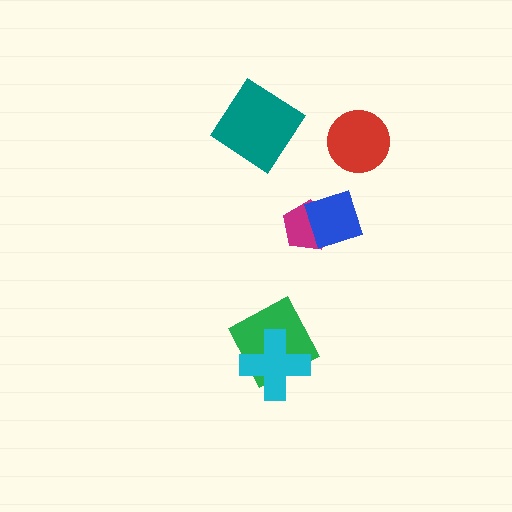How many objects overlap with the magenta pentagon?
1 object overlaps with the magenta pentagon.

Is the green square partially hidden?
Yes, it is partially covered by another shape.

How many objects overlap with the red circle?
0 objects overlap with the red circle.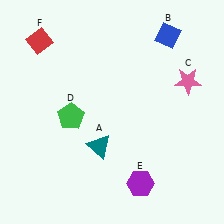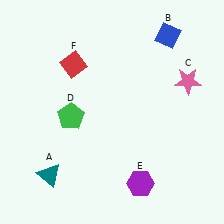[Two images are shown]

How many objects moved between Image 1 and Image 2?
2 objects moved between the two images.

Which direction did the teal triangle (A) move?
The teal triangle (A) moved left.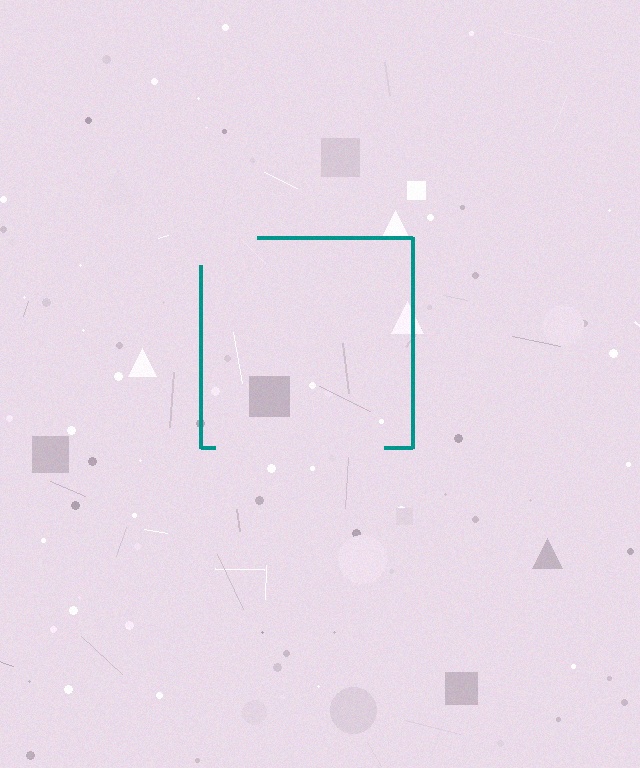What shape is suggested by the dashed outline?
The dashed outline suggests a square.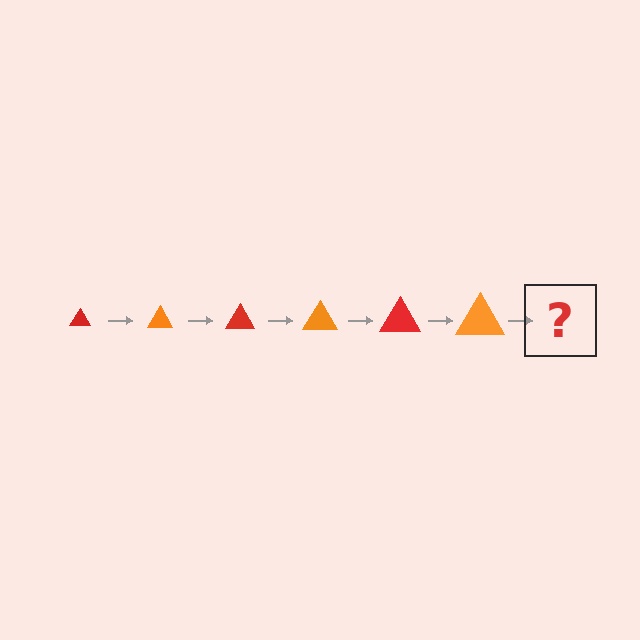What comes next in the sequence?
The next element should be a red triangle, larger than the previous one.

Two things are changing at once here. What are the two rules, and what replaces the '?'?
The two rules are that the triangle grows larger each step and the color cycles through red and orange. The '?' should be a red triangle, larger than the previous one.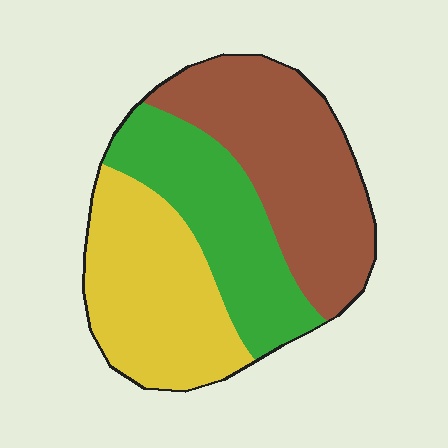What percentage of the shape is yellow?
Yellow covers about 35% of the shape.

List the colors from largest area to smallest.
From largest to smallest: brown, yellow, green.